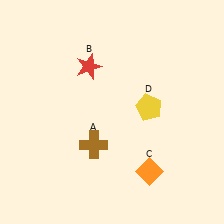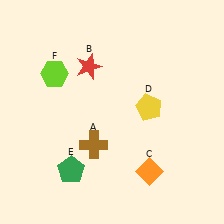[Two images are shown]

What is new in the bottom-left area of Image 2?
A green pentagon (E) was added in the bottom-left area of Image 2.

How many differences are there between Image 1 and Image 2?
There are 2 differences between the two images.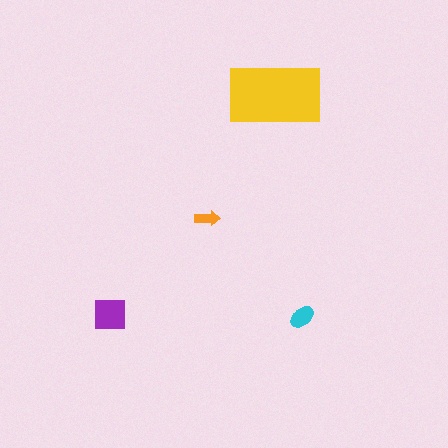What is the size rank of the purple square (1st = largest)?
2nd.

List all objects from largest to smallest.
The yellow rectangle, the purple square, the cyan ellipse, the orange arrow.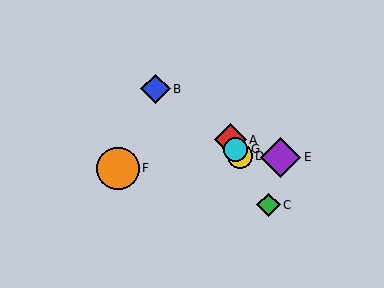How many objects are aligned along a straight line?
4 objects (A, C, D, G) are aligned along a straight line.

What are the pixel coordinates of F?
Object F is at (118, 168).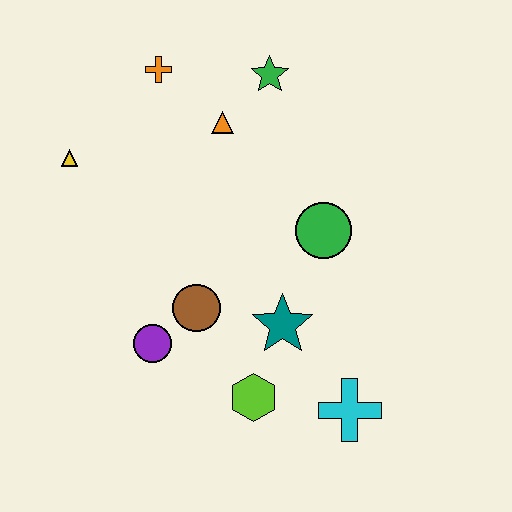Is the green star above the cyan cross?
Yes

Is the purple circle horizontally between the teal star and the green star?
No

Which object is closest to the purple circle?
The brown circle is closest to the purple circle.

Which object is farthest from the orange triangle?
The cyan cross is farthest from the orange triangle.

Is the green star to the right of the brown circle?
Yes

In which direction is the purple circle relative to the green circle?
The purple circle is to the left of the green circle.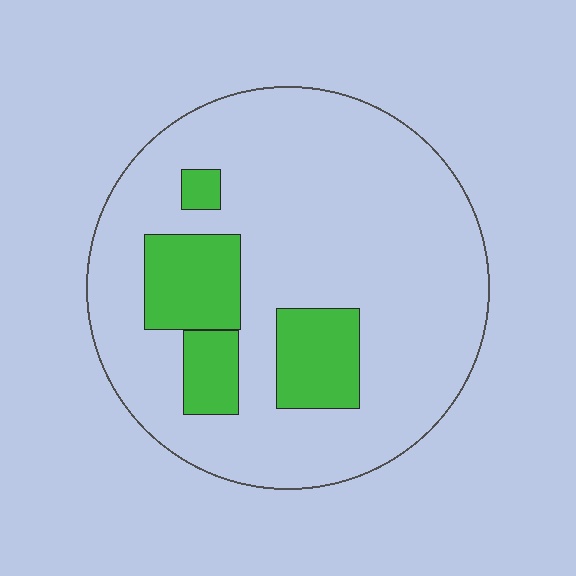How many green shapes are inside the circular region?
4.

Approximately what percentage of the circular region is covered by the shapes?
Approximately 20%.